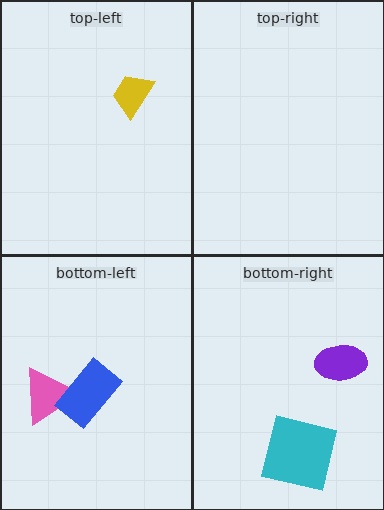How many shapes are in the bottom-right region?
2.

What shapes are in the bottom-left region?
The pink triangle, the blue rectangle.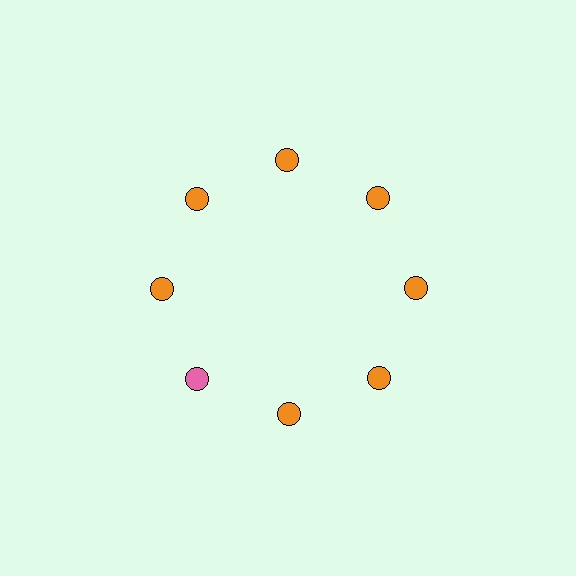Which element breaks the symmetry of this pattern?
The pink circle at roughly the 8 o'clock position breaks the symmetry. All other shapes are orange circles.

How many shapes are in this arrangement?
There are 8 shapes arranged in a ring pattern.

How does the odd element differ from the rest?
It has a different color: pink instead of orange.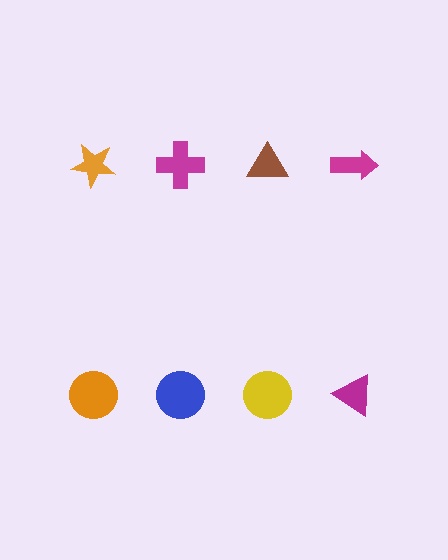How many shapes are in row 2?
4 shapes.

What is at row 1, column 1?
An orange star.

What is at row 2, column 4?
A magenta triangle.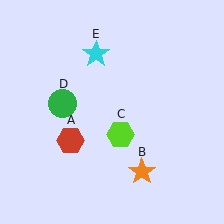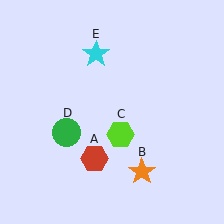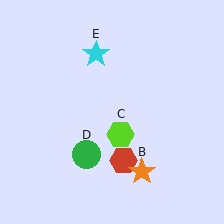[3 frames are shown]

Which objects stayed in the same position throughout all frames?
Orange star (object B) and lime hexagon (object C) and cyan star (object E) remained stationary.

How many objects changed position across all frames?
2 objects changed position: red hexagon (object A), green circle (object D).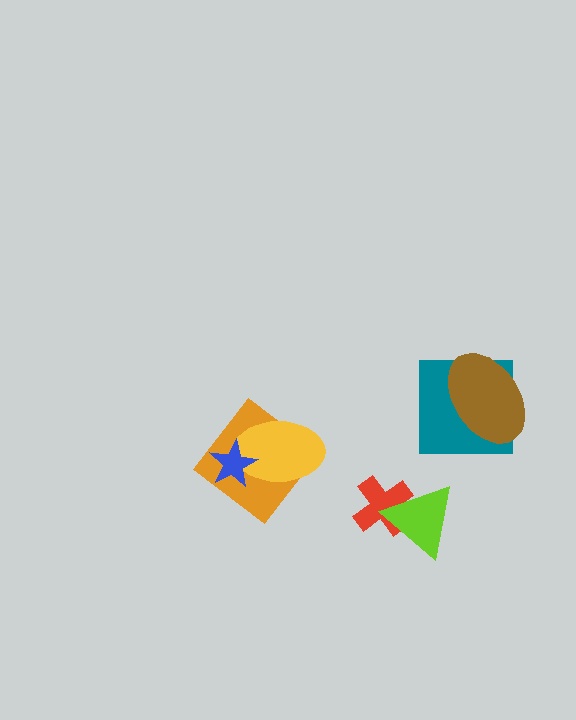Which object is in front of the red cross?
The lime triangle is in front of the red cross.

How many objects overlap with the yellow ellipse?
2 objects overlap with the yellow ellipse.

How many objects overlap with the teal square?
1 object overlaps with the teal square.